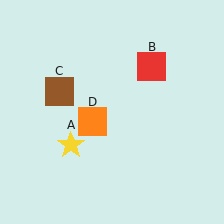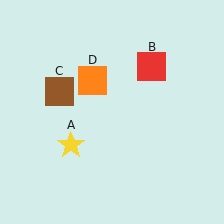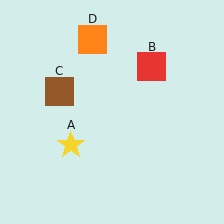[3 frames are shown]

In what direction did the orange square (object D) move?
The orange square (object D) moved up.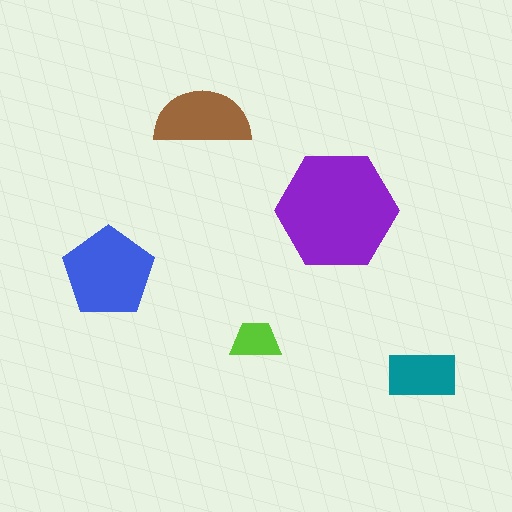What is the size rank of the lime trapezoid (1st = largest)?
5th.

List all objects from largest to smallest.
The purple hexagon, the blue pentagon, the brown semicircle, the teal rectangle, the lime trapezoid.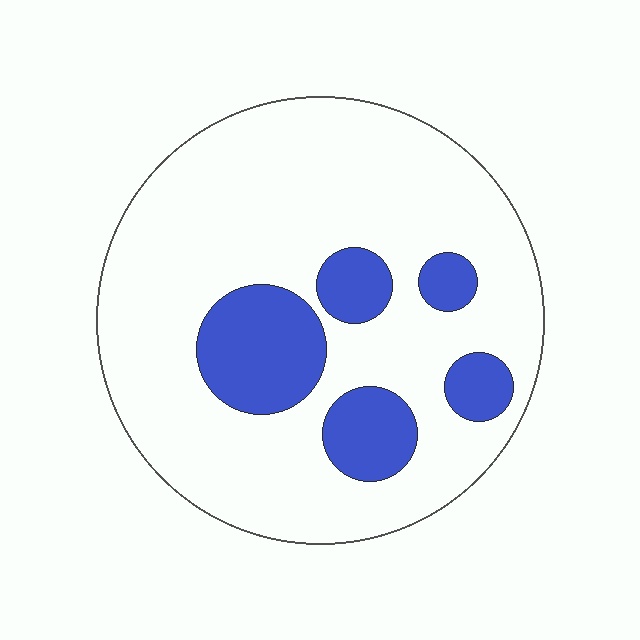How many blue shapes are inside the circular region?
5.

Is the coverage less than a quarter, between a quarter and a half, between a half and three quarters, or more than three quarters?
Less than a quarter.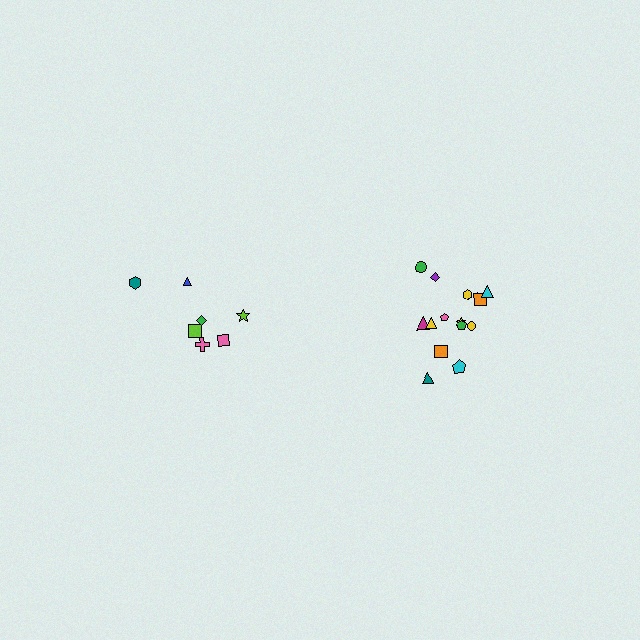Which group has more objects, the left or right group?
The right group.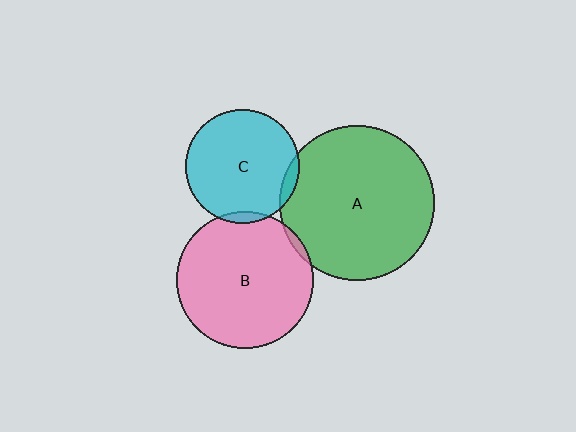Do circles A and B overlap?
Yes.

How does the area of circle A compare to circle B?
Approximately 1.3 times.